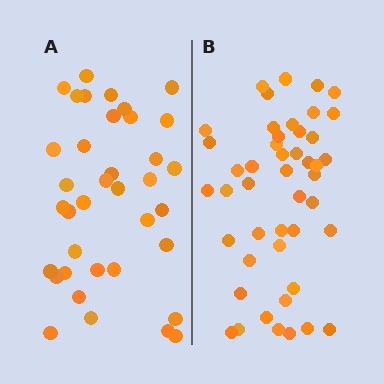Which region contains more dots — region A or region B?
Region B (the right region) has more dots.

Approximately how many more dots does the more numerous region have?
Region B has roughly 8 or so more dots than region A.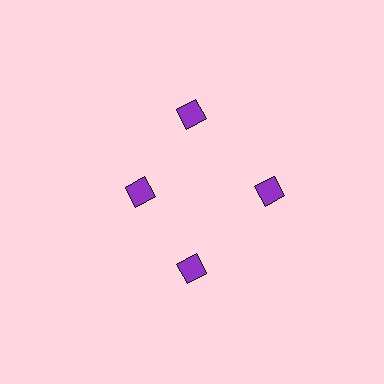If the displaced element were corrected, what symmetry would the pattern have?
It would have 4-fold rotational symmetry — the pattern would map onto itself every 90 degrees.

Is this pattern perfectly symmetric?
No. The 4 purple diamonds are arranged in a ring, but one element near the 9 o'clock position is pulled inward toward the center, breaking the 4-fold rotational symmetry.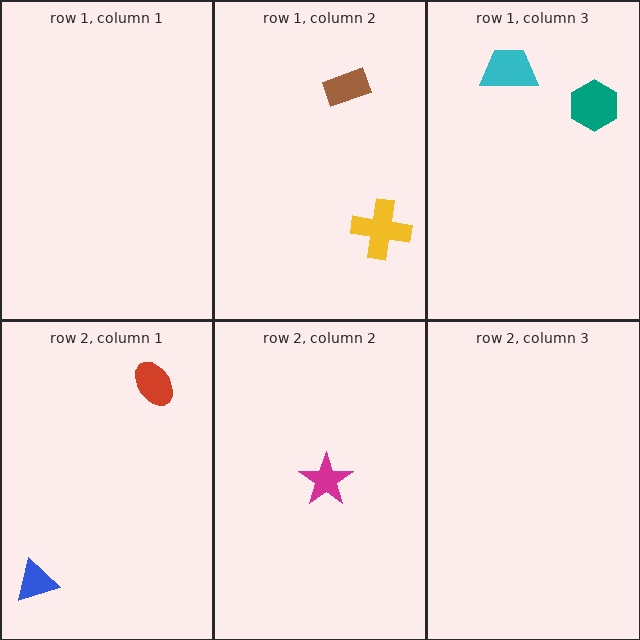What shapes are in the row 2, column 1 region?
The blue triangle, the red ellipse.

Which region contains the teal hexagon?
The row 1, column 3 region.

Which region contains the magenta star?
The row 2, column 2 region.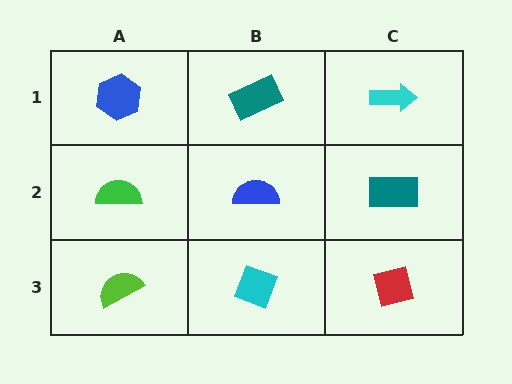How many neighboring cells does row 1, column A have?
2.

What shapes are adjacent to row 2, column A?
A blue hexagon (row 1, column A), a lime semicircle (row 3, column A), a blue semicircle (row 2, column B).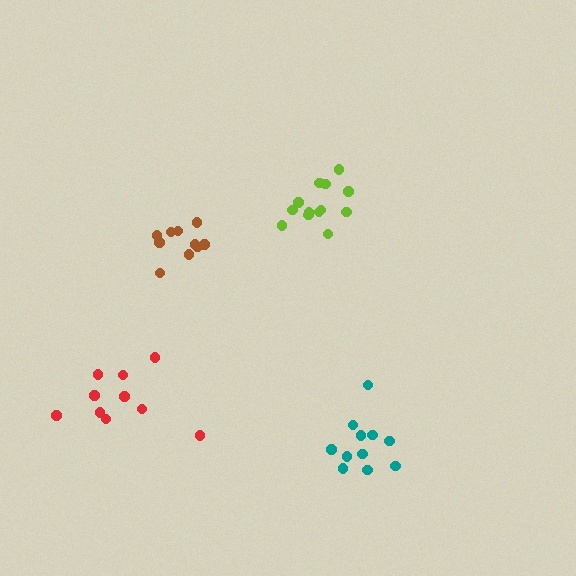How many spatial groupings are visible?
There are 4 spatial groupings.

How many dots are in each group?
Group 1: 13 dots, Group 2: 10 dots, Group 3: 10 dots, Group 4: 11 dots (44 total).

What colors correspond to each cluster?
The clusters are colored: lime, red, brown, teal.